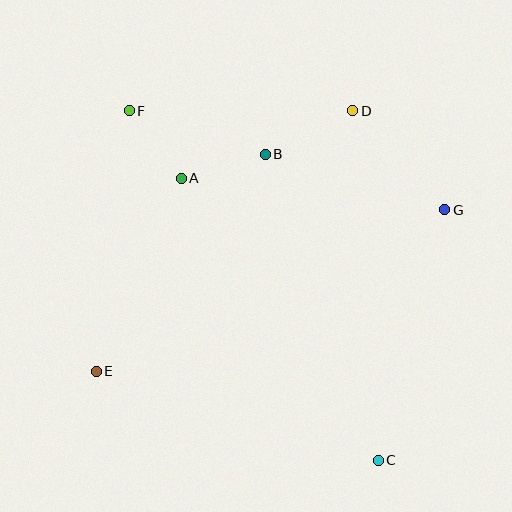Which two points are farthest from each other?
Points C and F are farthest from each other.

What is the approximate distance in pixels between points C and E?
The distance between C and E is approximately 296 pixels.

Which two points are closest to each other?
Points A and F are closest to each other.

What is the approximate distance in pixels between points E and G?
The distance between E and G is approximately 384 pixels.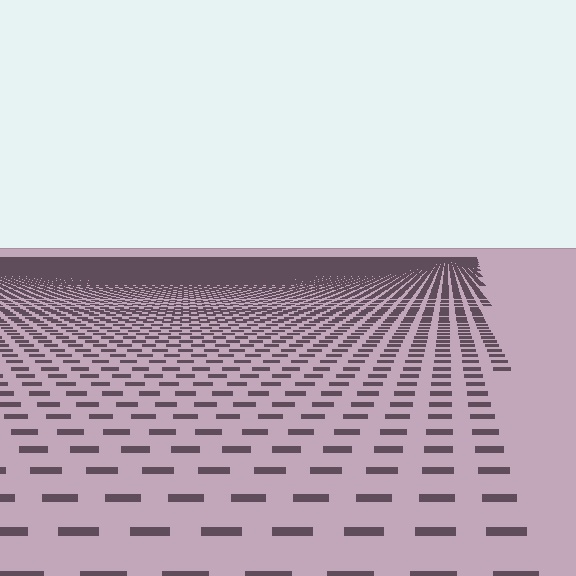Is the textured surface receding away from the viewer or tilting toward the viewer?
The surface is receding away from the viewer. Texture elements get smaller and denser toward the top.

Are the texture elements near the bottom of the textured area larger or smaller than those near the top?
Larger. Near the bottom, elements are closer to the viewer and appear at a bigger on-screen size.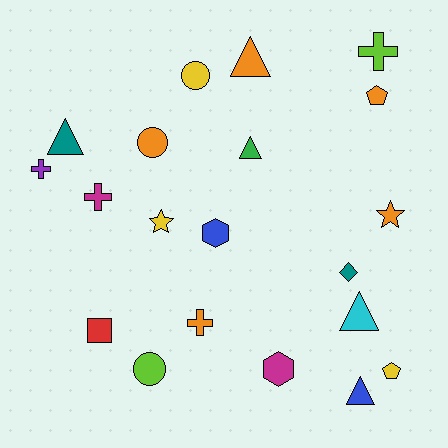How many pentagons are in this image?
There are 2 pentagons.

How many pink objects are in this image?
There are no pink objects.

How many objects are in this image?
There are 20 objects.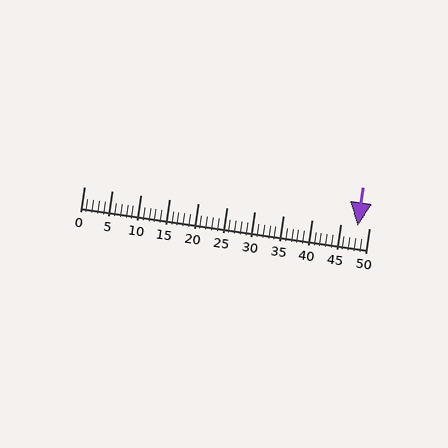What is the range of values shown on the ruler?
The ruler shows values from 0 to 50.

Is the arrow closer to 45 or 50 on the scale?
The arrow is closer to 50.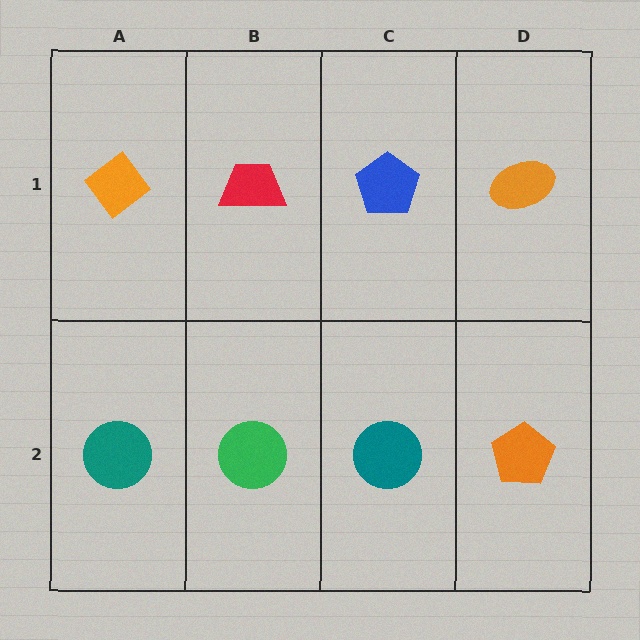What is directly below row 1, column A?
A teal circle.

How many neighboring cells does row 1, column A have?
2.